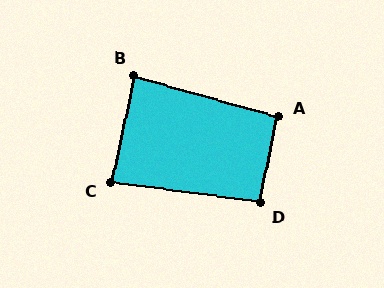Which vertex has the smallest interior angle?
C, at approximately 86 degrees.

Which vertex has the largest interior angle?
A, at approximately 94 degrees.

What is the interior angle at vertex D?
Approximately 94 degrees (approximately right).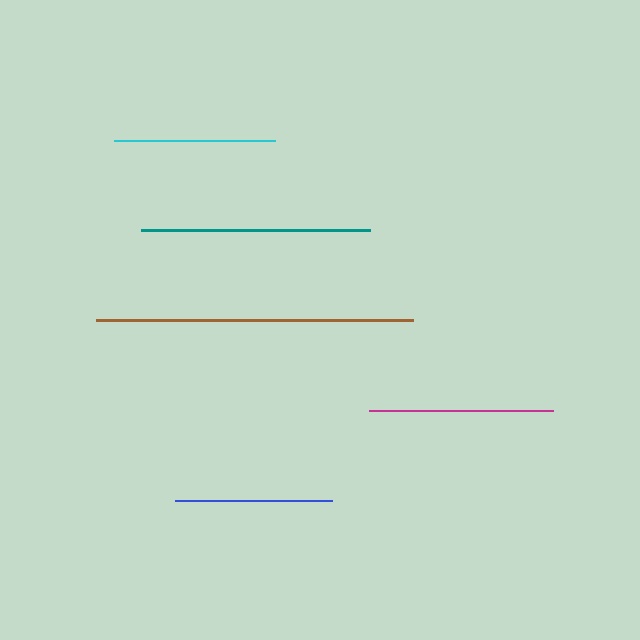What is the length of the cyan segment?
The cyan segment is approximately 161 pixels long.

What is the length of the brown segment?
The brown segment is approximately 317 pixels long.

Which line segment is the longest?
The brown line is the longest at approximately 317 pixels.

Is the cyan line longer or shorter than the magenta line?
The magenta line is longer than the cyan line.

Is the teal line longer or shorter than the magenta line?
The teal line is longer than the magenta line.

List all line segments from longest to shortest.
From longest to shortest: brown, teal, magenta, cyan, blue.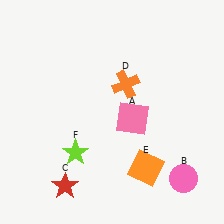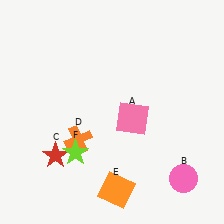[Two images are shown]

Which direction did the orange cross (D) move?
The orange cross (D) moved down.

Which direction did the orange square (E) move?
The orange square (E) moved left.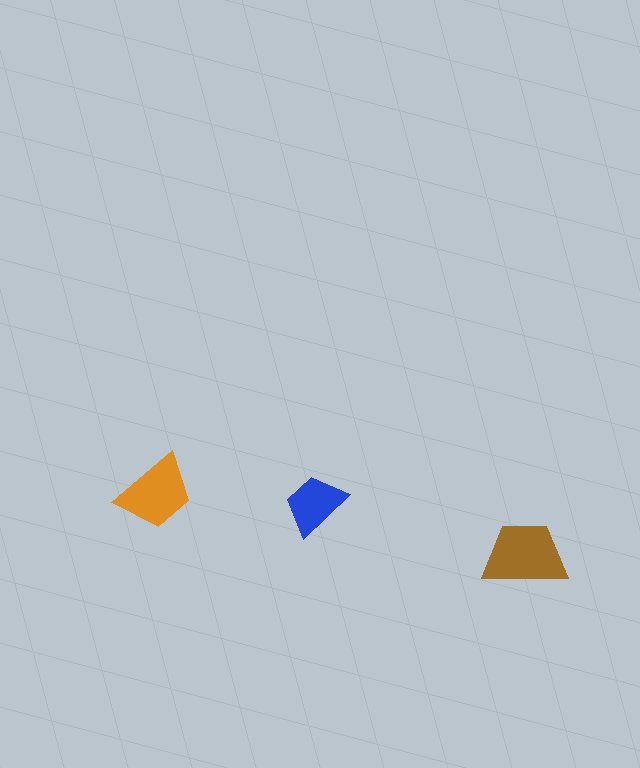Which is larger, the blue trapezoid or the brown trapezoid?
The brown one.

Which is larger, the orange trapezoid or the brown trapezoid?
The brown one.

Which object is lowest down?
The brown trapezoid is bottommost.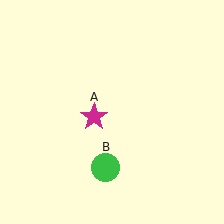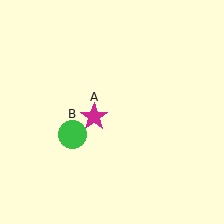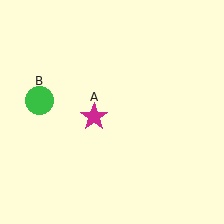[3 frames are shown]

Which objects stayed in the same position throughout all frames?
Magenta star (object A) remained stationary.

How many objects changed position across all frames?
1 object changed position: green circle (object B).